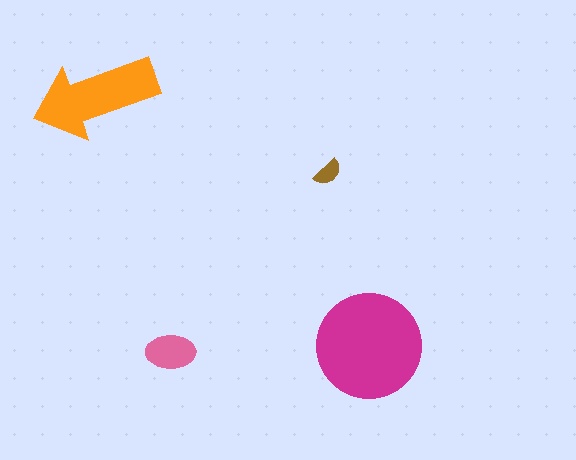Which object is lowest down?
The pink ellipse is bottommost.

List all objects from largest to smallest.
The magenta circle, the orange arrow, the pink ellipse, the brown semicircle.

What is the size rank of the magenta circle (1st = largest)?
1st.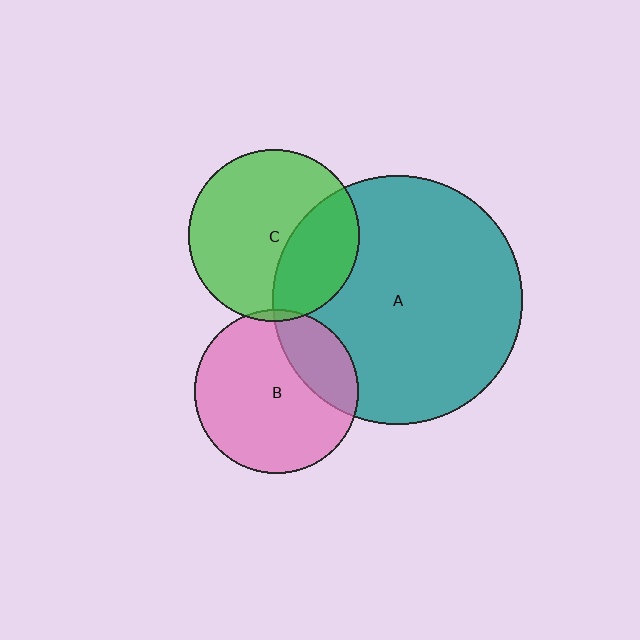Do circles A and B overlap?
Yes.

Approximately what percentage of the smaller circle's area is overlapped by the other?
Approximately 25%.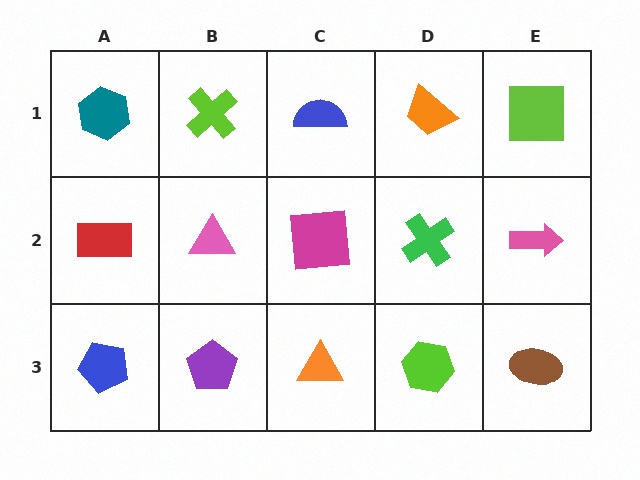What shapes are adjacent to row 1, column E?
A pink arrow (row 2, column E), an orange trapezoid (row 1, column D).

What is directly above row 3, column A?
A red rectangle.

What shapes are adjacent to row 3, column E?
A pink arrow (row 2, column E), a lime hexagon (row 3, column D).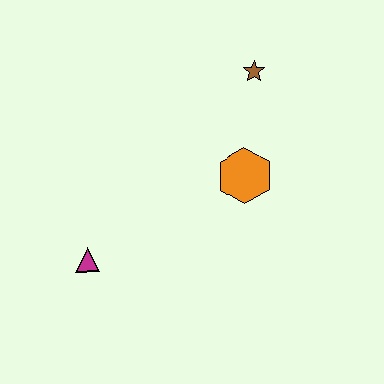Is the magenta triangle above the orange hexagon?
No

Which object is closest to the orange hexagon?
The brown star is closest to the orange hexagon.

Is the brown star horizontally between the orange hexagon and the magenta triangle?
No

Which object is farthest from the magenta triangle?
The brown star is farthest from the magenta triangle.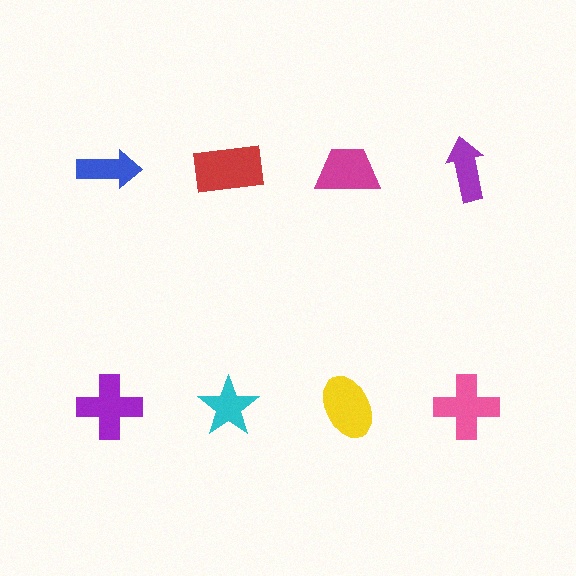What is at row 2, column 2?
A cyan star.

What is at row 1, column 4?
A purple arrow.